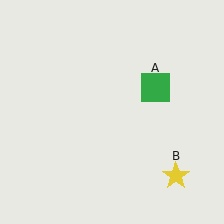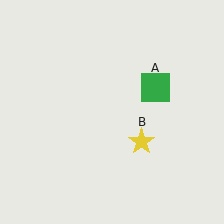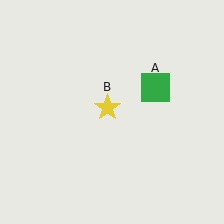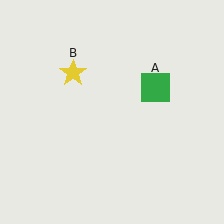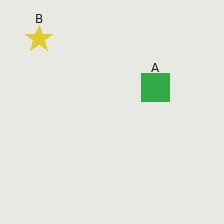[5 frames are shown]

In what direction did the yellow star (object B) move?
The yellow star (object B) moved up and to the left.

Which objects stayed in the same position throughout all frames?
Green square (object A) remained stationary.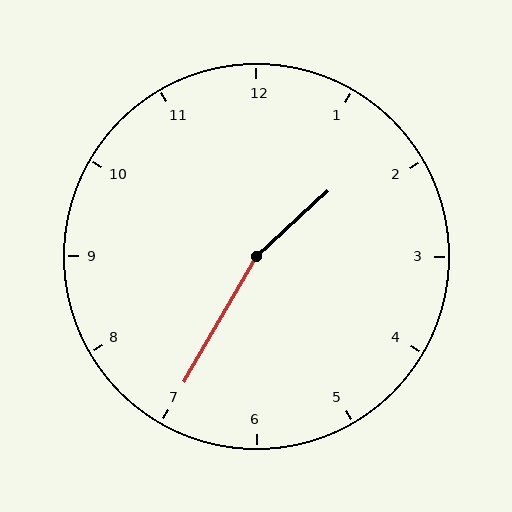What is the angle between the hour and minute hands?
Approximately 162 degrees.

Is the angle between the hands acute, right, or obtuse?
It is obtuse.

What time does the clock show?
1:35.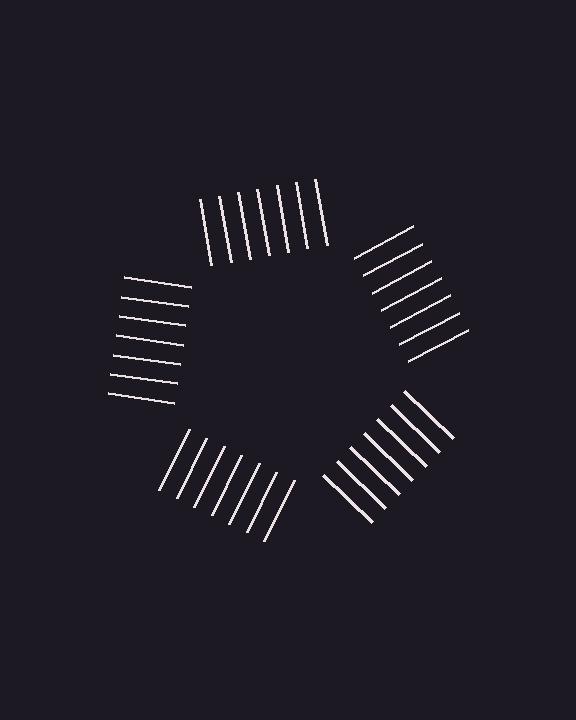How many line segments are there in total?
35 — 7 along each of the 5 edges.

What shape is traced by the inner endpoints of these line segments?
An illusory pentagon — the line segments terminate on its edges but no continuous stroke is drawn.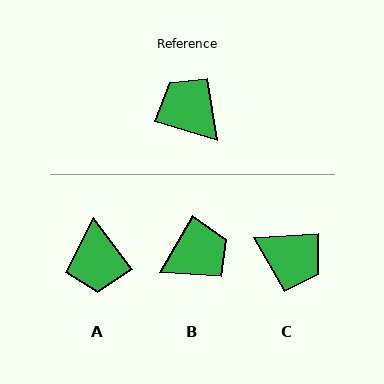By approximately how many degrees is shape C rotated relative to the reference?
Approximately 159 degrees clockwise.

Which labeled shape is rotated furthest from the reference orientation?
C, about 159 degrees away.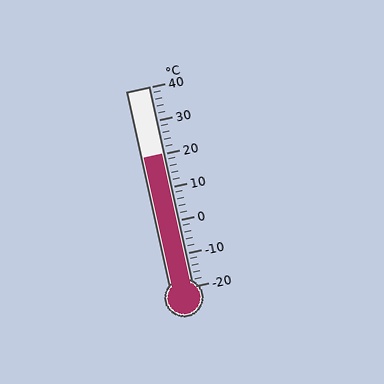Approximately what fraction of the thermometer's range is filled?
The thermometer is filled to approximately 65% of its range.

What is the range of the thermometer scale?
The thermometer scale ranges from -20°C to 40°C.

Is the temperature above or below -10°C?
The temperature is above -10°C.